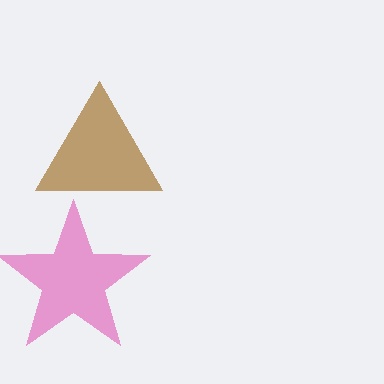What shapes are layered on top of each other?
The layered shapes are: a brown triangle, a pink star.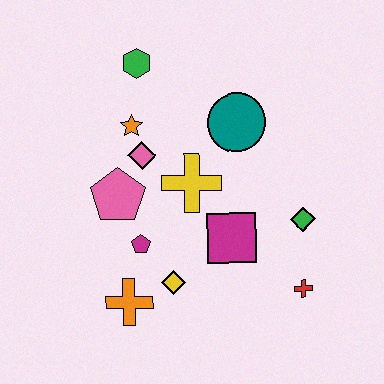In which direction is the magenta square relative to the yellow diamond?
The magenta square is to the right of the yellow diamond.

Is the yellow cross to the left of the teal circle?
Yes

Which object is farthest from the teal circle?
The orange cross is farthest from the teal circle.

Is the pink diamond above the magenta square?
Yes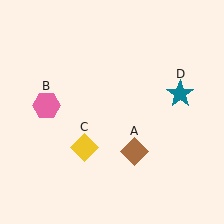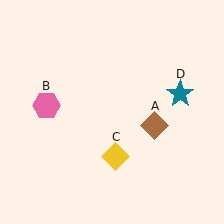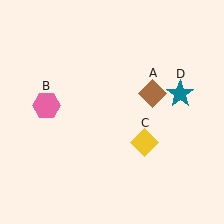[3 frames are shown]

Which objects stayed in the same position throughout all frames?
Pink hexagon (object B) and teal star (object D) remained stationary.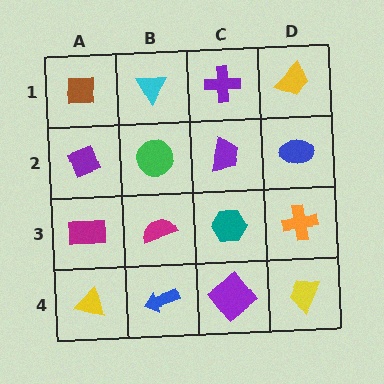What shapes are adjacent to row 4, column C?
A teal hexagon (row 3, column C), a blue arrow (row 4, column B), a yellow trapezoid (row 4, column D).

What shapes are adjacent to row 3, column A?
A purple diamond (row 2, column A), a yellow triangle (row 4, column A), a magenta semicircle (row 3, column B).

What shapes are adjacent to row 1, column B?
A green circle (row 2, column B), a brown square (row 1, column A), a purple cross (row 1, column C).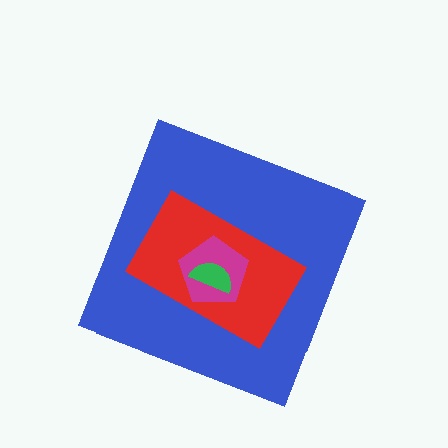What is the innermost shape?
The green semicircle.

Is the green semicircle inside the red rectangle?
Yes.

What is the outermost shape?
The blue diamond.